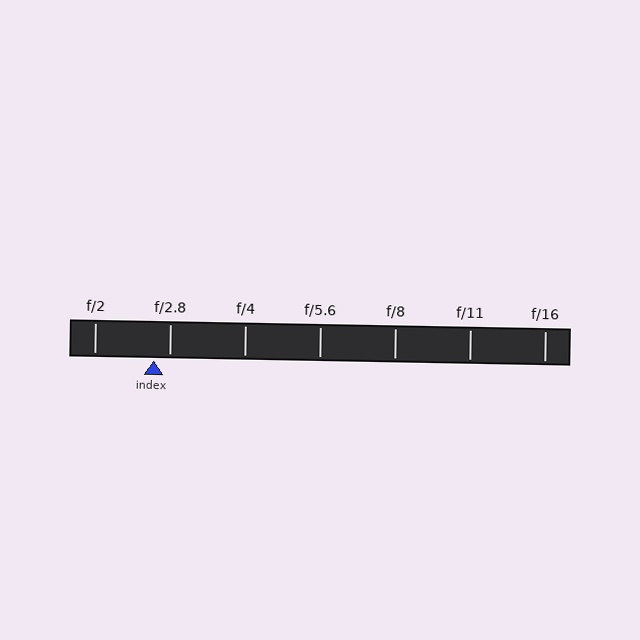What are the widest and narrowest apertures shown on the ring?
The widest aperture shown is f/2 and the narrowest is f/16.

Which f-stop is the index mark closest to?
The index mark is closest to f/2.8.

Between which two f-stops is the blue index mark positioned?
The index mark is between f/2 and f/2.8.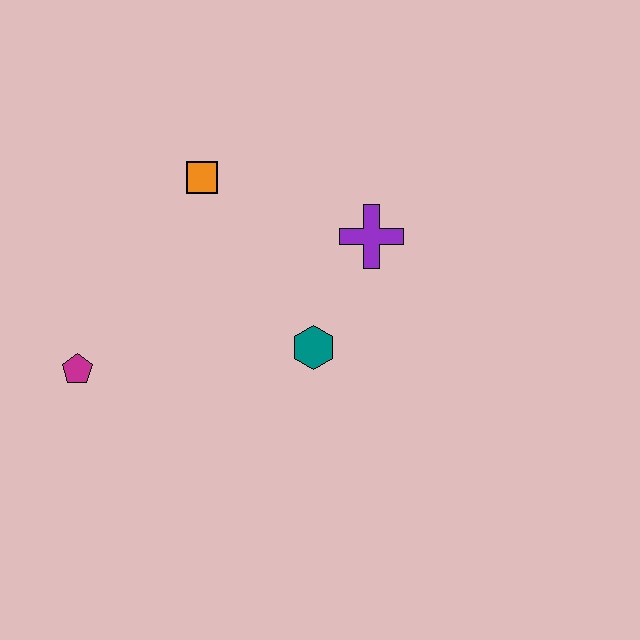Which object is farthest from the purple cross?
The magenta pentagon is farthest from the purple cross.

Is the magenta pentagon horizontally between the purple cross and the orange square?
No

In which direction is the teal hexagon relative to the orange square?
The teal hexagon is below the orange square.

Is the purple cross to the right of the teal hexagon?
Yes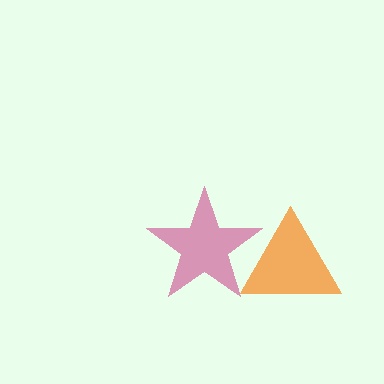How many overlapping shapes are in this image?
There are 2 overlapping shapes in the image.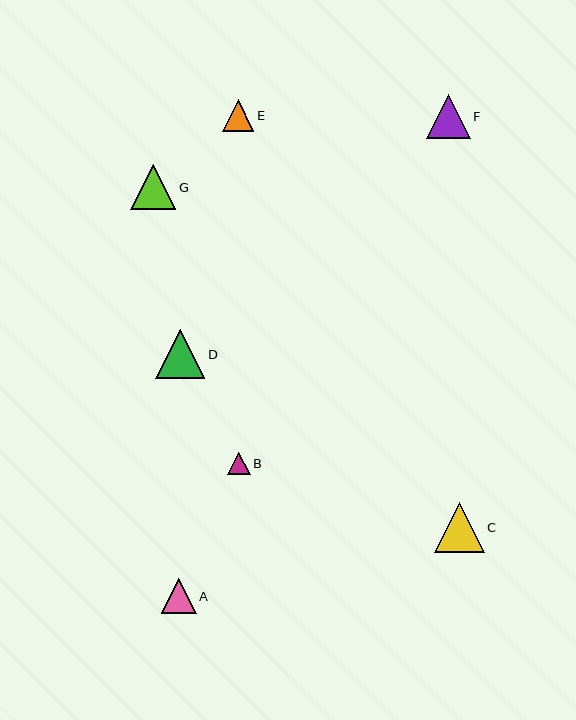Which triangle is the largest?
Triangle C is the largest with a size of approximately 50 pixels.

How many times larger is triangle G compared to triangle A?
Triangle G is approximately 1.3 times the size of triangle A.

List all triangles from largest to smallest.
From largest to smallest: C, D, G, F, A, E, B.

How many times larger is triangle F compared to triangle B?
Triangle F is approximately 2.0 times the size of triangle B.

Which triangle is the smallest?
Triangle B is the smallest with a size of approximately 22 pixels.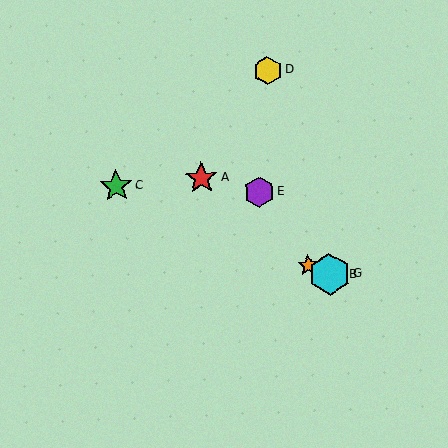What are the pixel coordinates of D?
Object D is at (268, 70).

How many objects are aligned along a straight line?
4 objects (B, C, F, G) are aligned along a straight line.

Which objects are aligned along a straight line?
Objects B, C, F, G are aligned along a straight line.